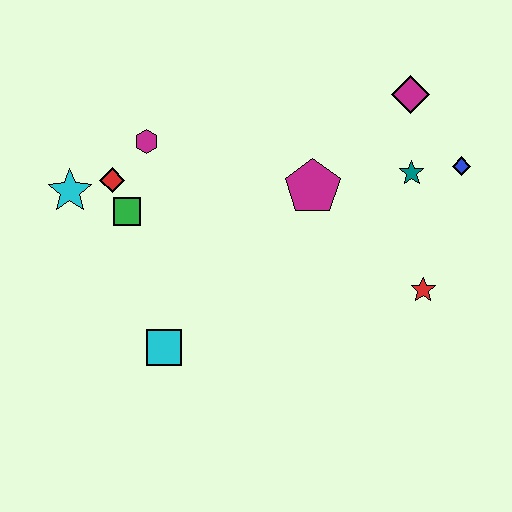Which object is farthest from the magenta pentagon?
The cyan star is farthest from the magenta pentagon.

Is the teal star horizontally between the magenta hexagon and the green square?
No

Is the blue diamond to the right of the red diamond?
Yes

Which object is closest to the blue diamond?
The teal star is closest to the blue diamond.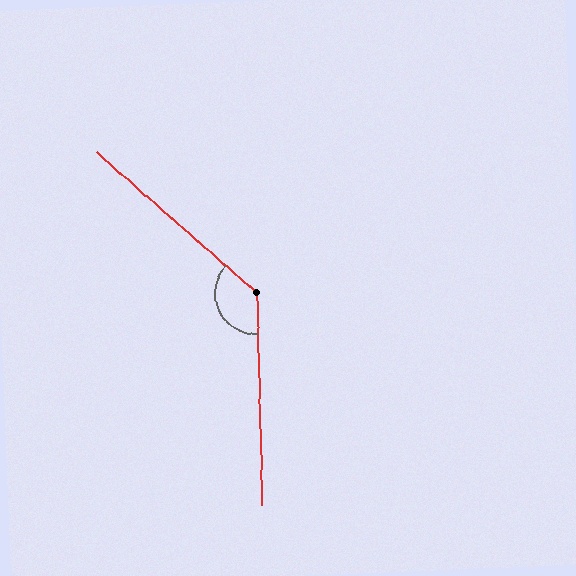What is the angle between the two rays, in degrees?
Approximately 133 degrees.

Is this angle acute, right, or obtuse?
It is obtuse.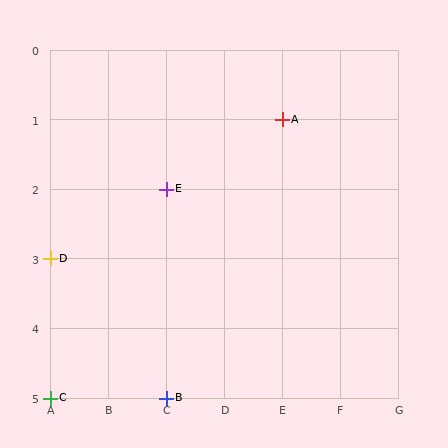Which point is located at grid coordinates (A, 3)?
Point D is at (A, 3).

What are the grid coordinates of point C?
Point C is at grid coordinates (A, 5).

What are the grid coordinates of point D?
Point D is at grid coordinates (A, 3).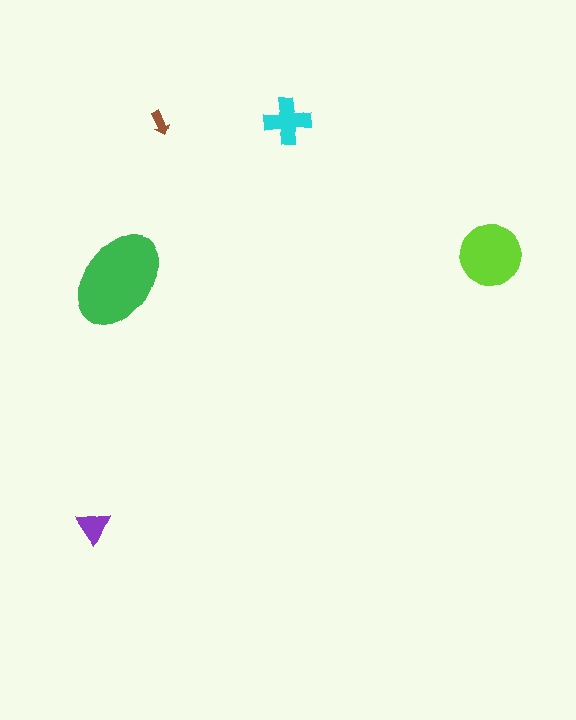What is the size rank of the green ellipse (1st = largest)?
1st.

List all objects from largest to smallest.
The green ellipse, the lime circle, the cyan cross, the purple triangle, the brown arrow.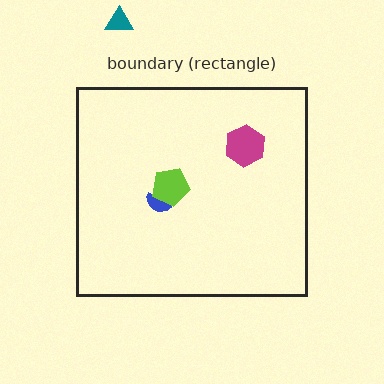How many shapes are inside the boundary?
3 inside, 1 outside.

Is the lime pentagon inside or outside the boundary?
Inside.